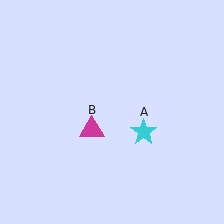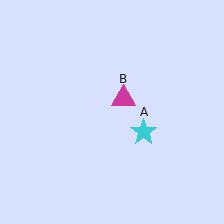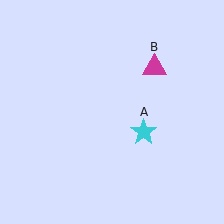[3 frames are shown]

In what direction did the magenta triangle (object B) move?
The magenta triangle (object B) moved up and to the right.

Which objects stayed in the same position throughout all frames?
Cyan star (object A) remained stationary.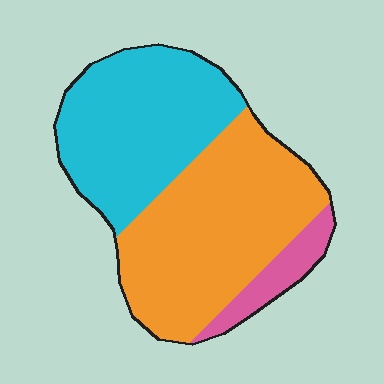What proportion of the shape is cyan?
Cyan covers roughly 40% of the shape.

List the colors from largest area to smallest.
From largest to smallest: orange, cyan, pink.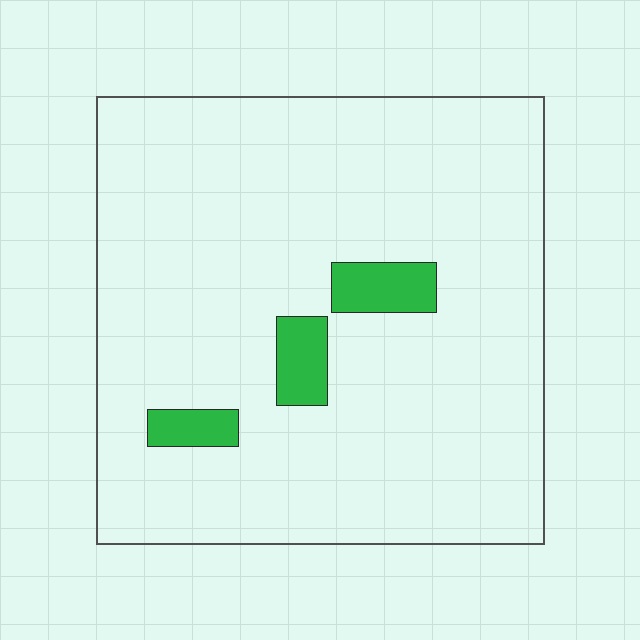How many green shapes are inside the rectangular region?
3.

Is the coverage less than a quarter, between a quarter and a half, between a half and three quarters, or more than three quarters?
Less than a quarter.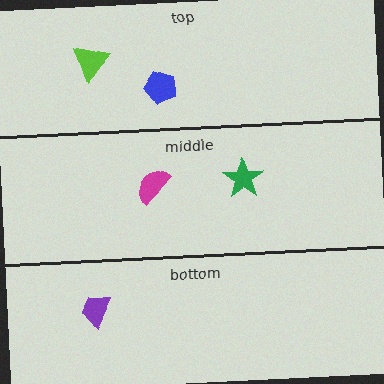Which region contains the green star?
The middle region.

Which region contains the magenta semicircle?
The middle region.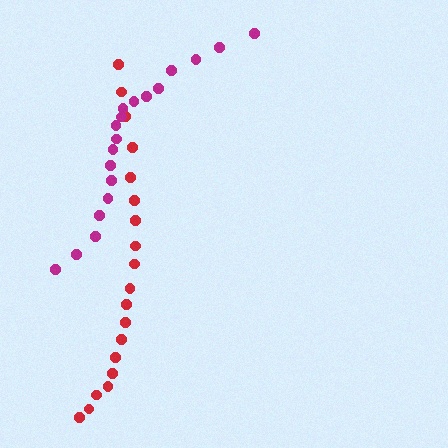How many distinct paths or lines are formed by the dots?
There are 2 distinct paths.